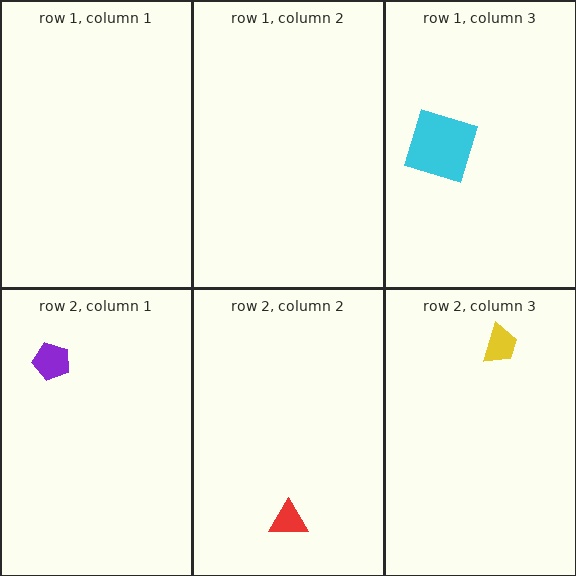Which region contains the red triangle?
The row 2, column 2 region.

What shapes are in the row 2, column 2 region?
The red triangle.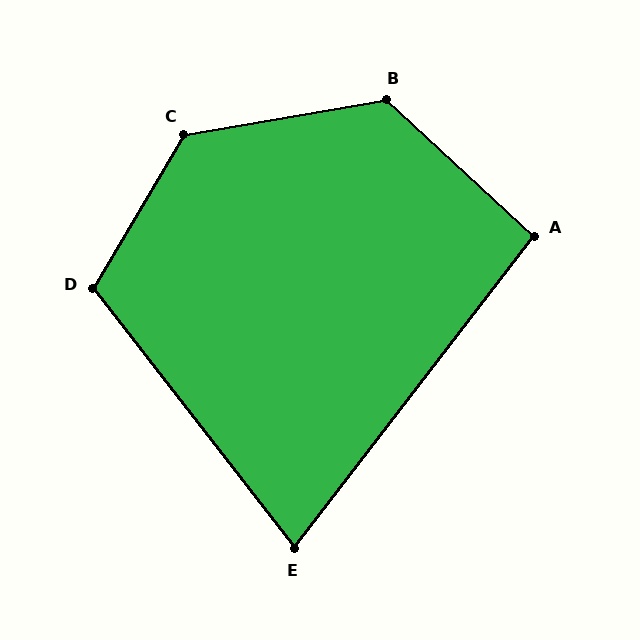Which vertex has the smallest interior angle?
E, at approximately 75 degrees.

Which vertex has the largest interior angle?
C, at approximately 131 degrees.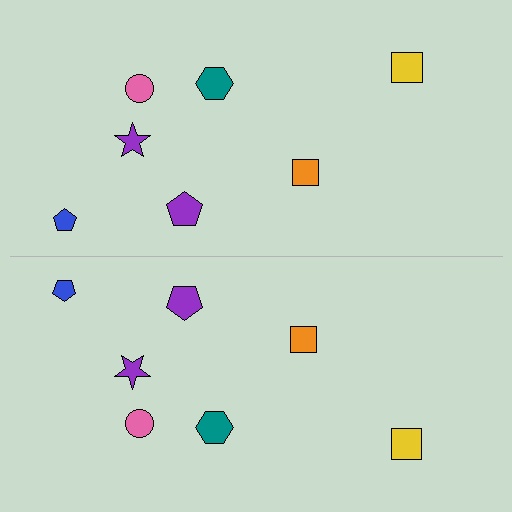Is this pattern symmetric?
Yes, this pattern has bilateral (reflection) symmetry.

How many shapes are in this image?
There are 14 shapes in this image.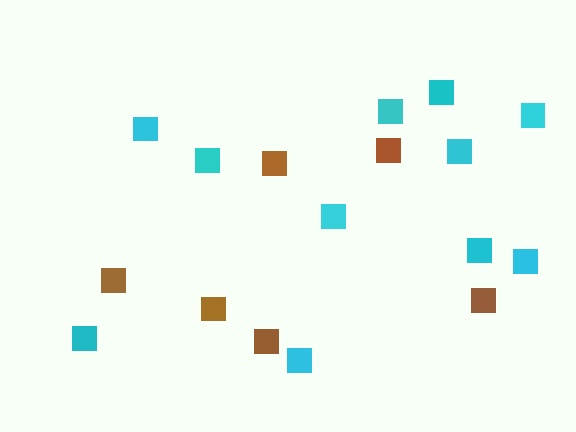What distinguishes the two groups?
There are 2 groups: one group of cyan squares (11) and one group of brown squares (6).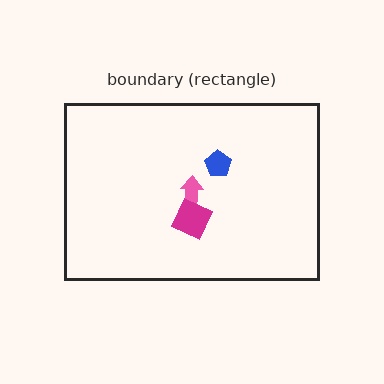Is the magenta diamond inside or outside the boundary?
Inside.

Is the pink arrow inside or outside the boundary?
Inside.